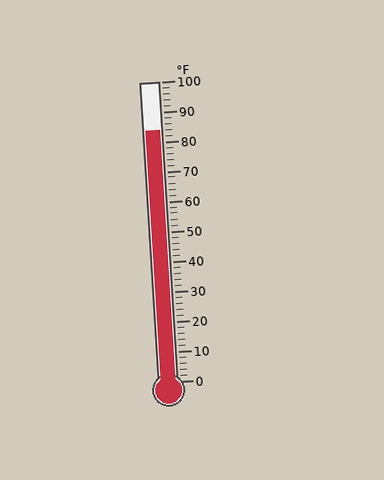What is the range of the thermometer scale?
The thermometer scale ranges from 0°F to 100°F.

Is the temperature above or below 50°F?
The temperature is above 50°F.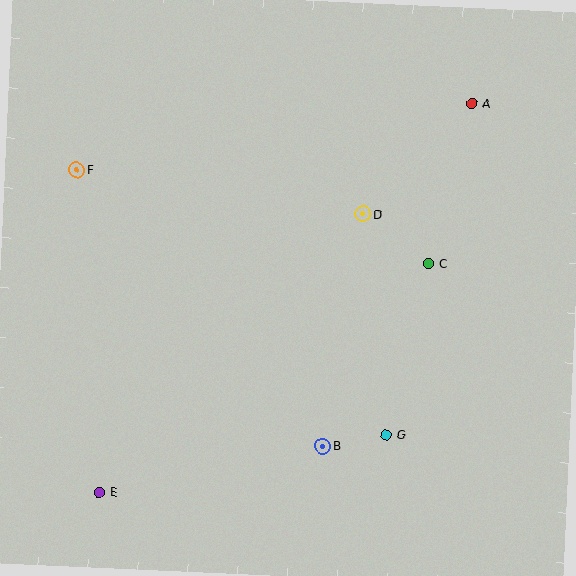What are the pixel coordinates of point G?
Point G is at (386, 435).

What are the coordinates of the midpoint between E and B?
The midpoint between E and B is at (211, 469).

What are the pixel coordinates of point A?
Point A is at (472, 103).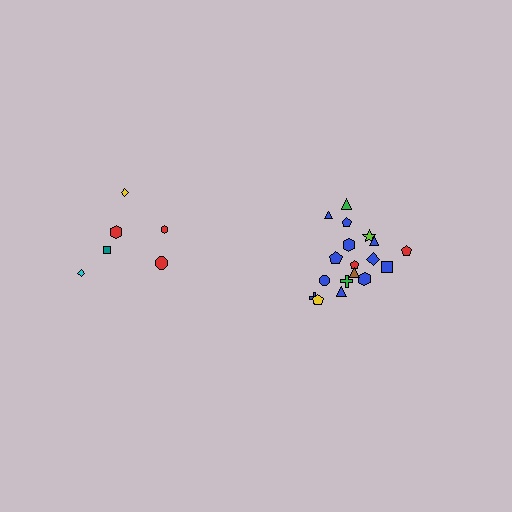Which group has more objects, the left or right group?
The right group.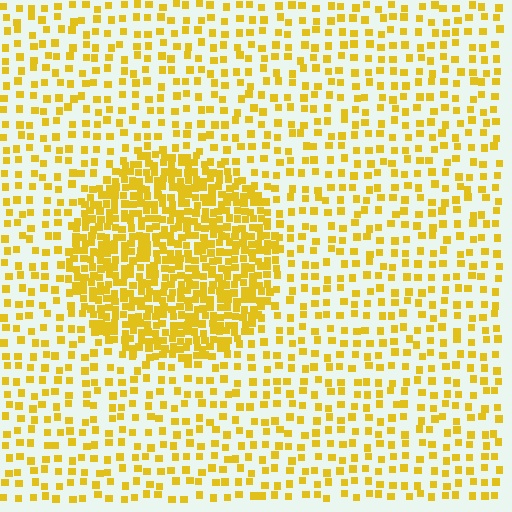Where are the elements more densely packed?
The elements are more densely packed inside the circle boundary.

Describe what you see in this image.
The image contains small yellow elements arranged at two different densities. A circle-shaped region is visible where the elements are more densely packed than the surrounding area.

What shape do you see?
I see a circle.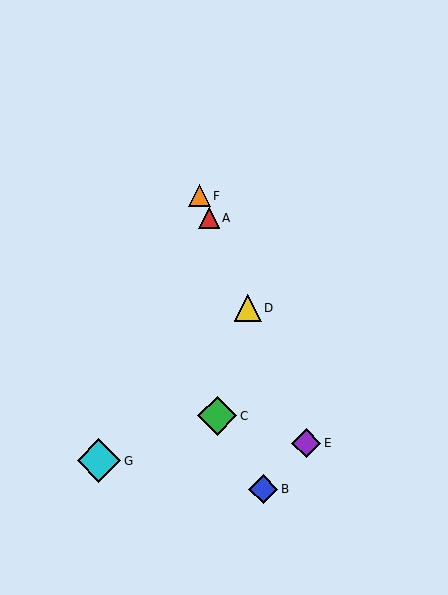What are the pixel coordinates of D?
Object D is at (248, 308).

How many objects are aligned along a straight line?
4 objects (A, D, E, F) are aligned along a straight line.